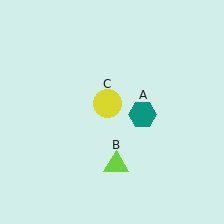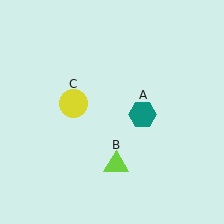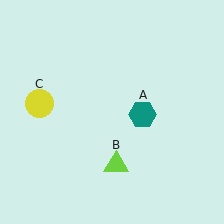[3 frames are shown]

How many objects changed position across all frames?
1 object changed position: yellow circle (object C).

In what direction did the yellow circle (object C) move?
The yellow circle (object C) moved left.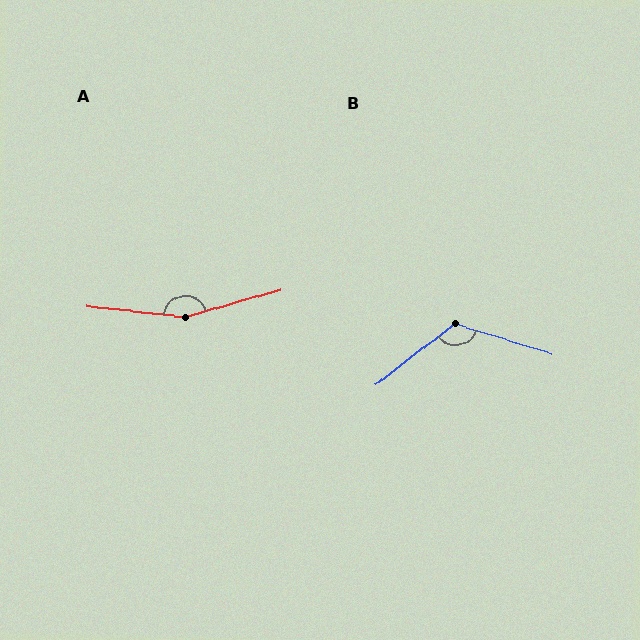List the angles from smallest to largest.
B (125°), A (158°).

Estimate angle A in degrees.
Approximately 158 degrees.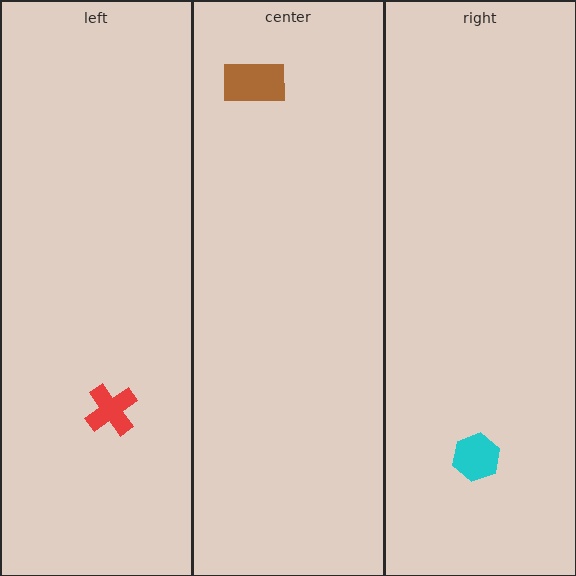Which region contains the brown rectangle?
The center region.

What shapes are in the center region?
The brown rectangle.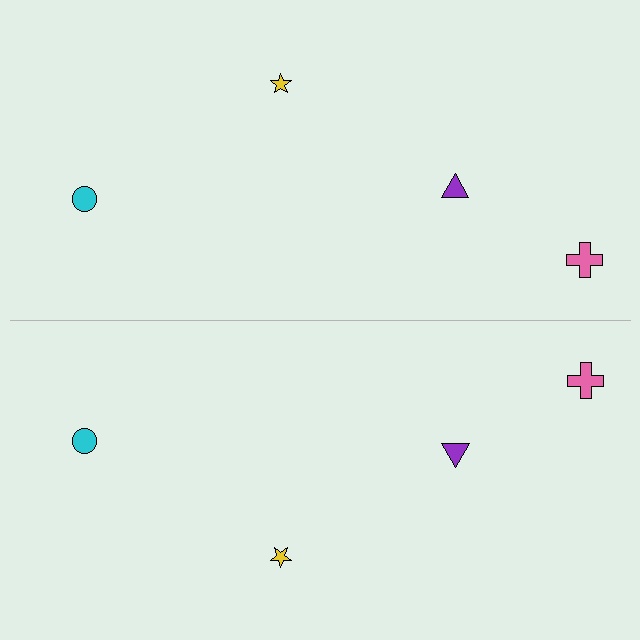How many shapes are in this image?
There are 8 shapes in this image.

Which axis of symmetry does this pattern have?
The pattern has a horizontal axis of symmetry running through the center of the image.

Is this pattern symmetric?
Yes, this pattern has bilateral (reflection) symmetry.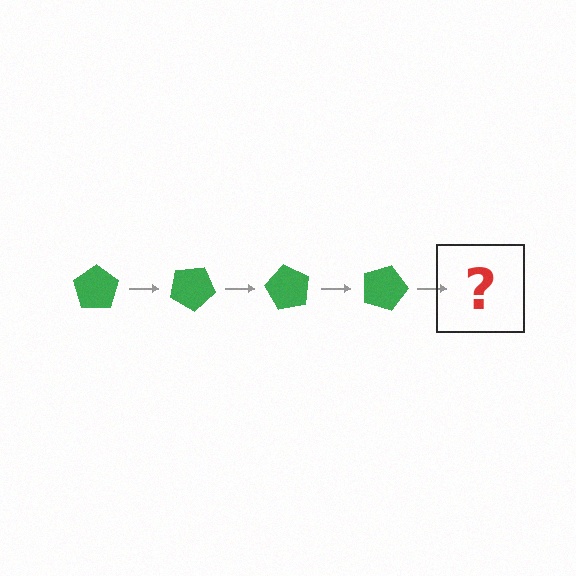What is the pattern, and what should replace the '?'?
The pattern is that the pentagon rotates 30 degrees each step. The '?' should be a green pentagon rotated 120 degrees.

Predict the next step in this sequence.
The next step is a green pentagon rotated 120 degrees.